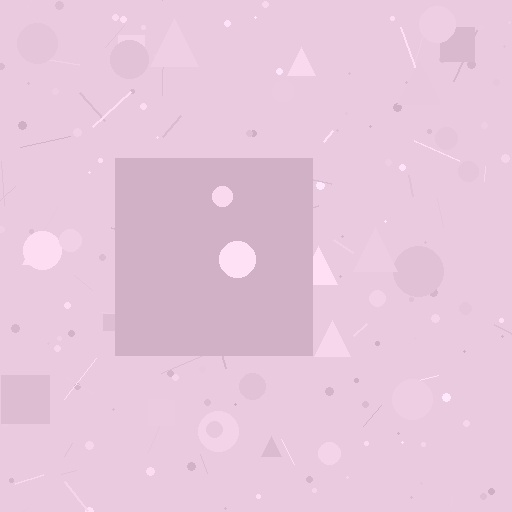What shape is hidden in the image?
A square is hidden in the image.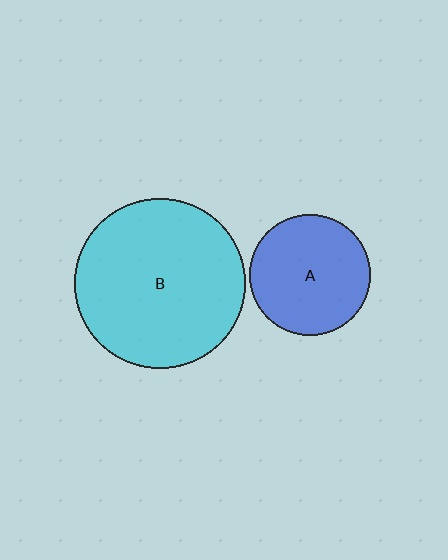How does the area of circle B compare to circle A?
Approximately 2.0 times.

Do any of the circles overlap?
No, none of the circles overlap.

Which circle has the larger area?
Circle B (cyan).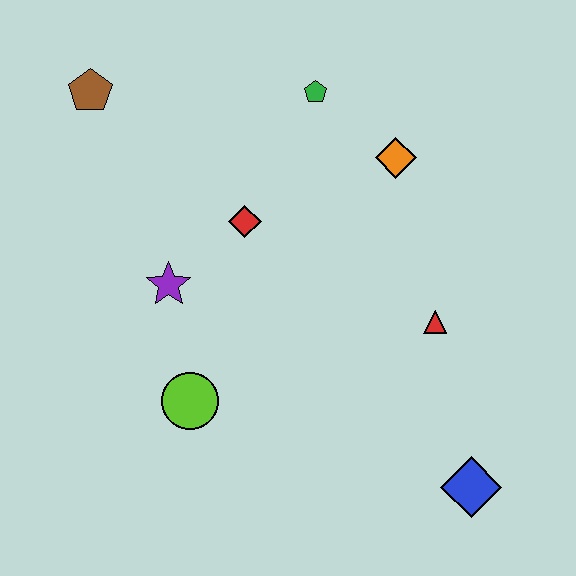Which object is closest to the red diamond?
The purple star is closest to the red diamond.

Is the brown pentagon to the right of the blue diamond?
No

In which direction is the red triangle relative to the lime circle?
The red triangle is to the right of the lime circle.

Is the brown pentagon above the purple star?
Yes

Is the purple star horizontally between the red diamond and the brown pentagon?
Yes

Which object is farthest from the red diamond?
The blue diamond is farthest from the red diamond.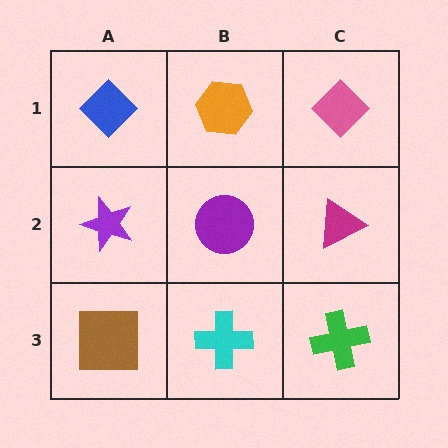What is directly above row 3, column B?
A purple circle.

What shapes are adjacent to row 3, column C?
A magenta triangle (row 2, column C), a cyan cross (row 3, column B).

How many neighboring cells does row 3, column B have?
3.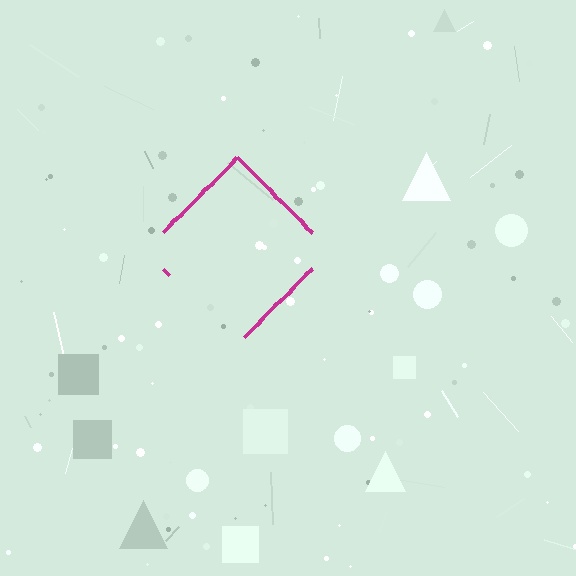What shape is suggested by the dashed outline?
The dashed outline suggests a diamond.